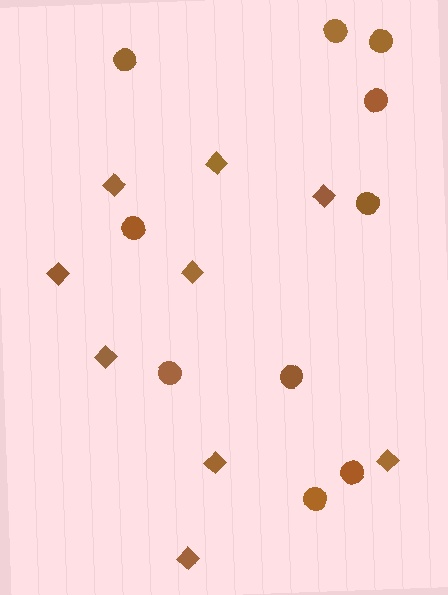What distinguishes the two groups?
There are 2 groups: one group of diamonds (9) and one group of circles (10).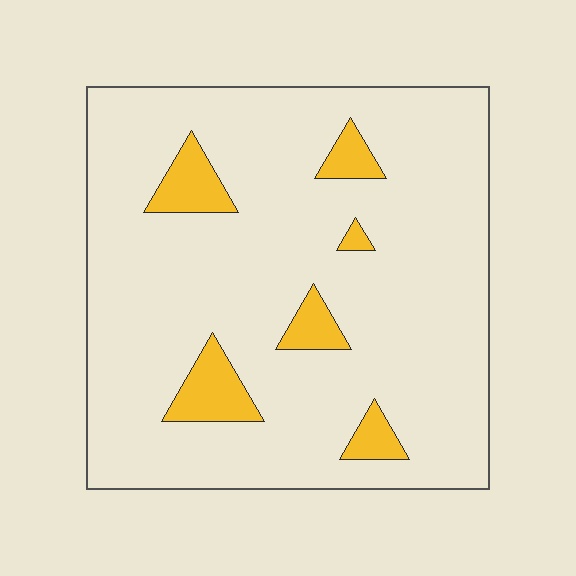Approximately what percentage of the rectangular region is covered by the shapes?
Approximately 10%.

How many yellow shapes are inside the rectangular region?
6.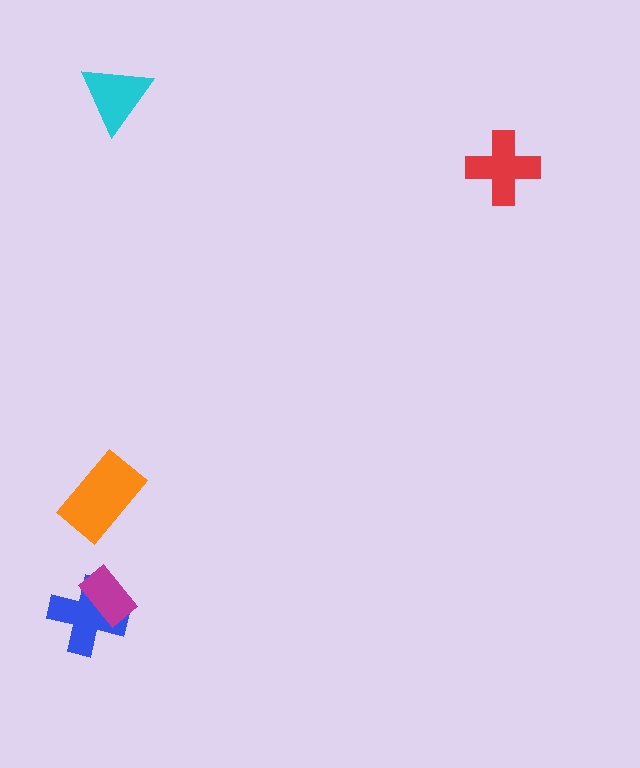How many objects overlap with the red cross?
0 objects overlap with the red cross.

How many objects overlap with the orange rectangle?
0 objects overlap with the orange rectangle.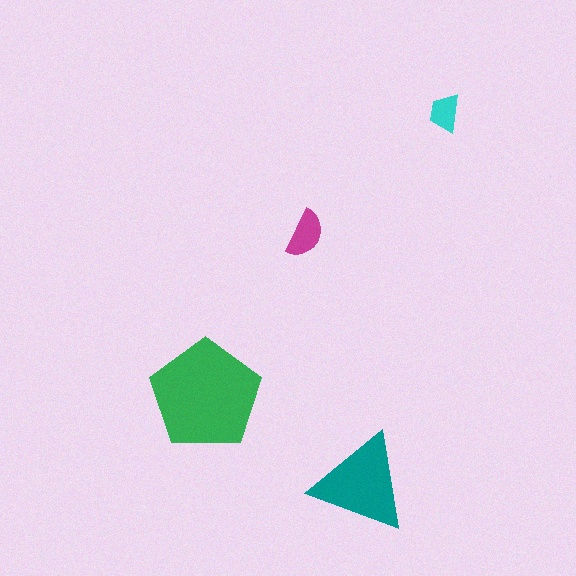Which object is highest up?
The cyan trapezoid is topmost.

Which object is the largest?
The green pentagon.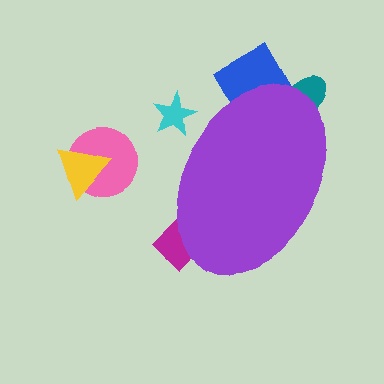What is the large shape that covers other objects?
A purple ellipse.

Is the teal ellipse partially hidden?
Yes, the teal ellipse is partially hidden behind the purple ellipse.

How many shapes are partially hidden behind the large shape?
4 shapes are partially hidden.